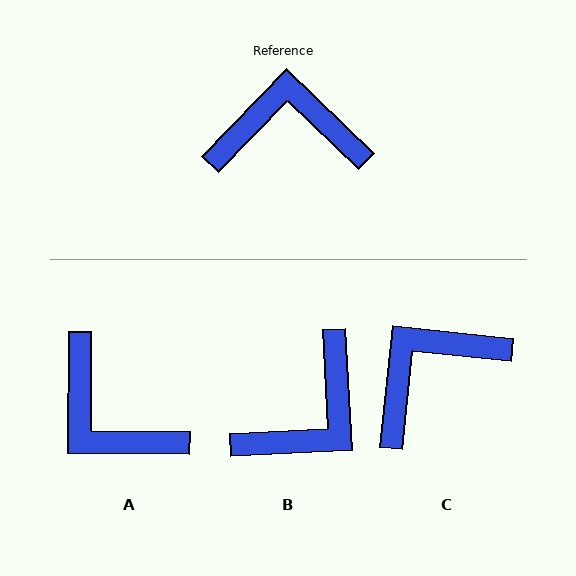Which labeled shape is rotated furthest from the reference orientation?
A, about 134 degrees away.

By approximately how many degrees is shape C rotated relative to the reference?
Approximately 38 degrees counter-clockwise.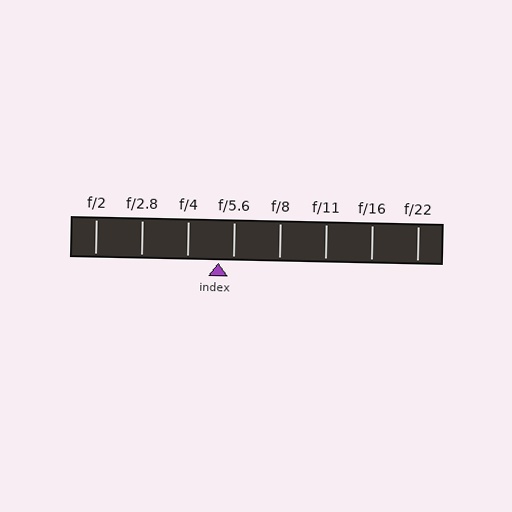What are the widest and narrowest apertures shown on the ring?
The widest aperture shown is f/2 and the narrowest is f/22.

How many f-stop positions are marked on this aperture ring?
There are 8 f-stop positions marked.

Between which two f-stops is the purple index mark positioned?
The index mark is between f/4 and f/5.6.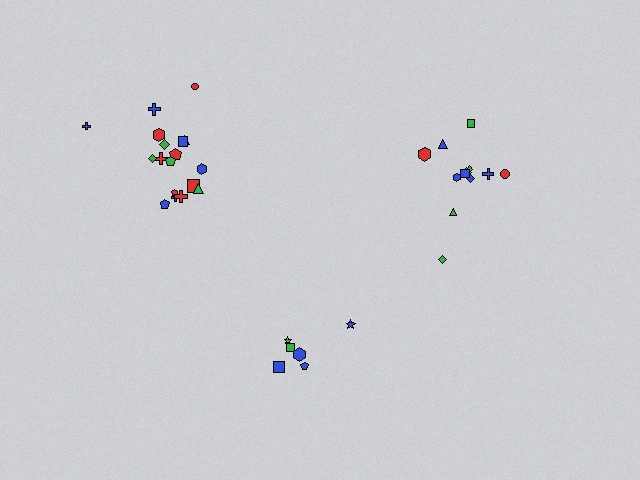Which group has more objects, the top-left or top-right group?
The top-left group.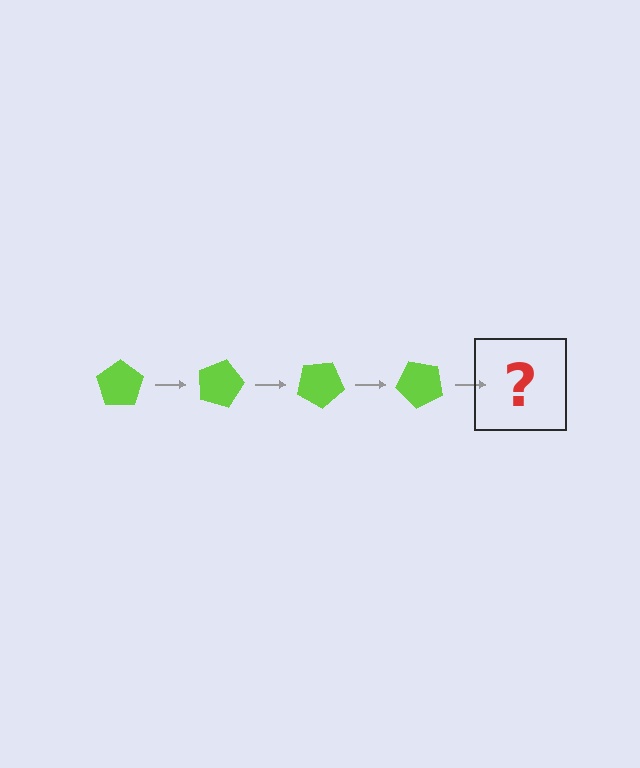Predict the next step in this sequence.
The next step is a lime pentagon rotated 60 degrees.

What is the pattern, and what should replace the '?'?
The pattern is that the pentagon rotates 15 degrees each step. The '?' should be a lime pentagon rotated 60 degrees.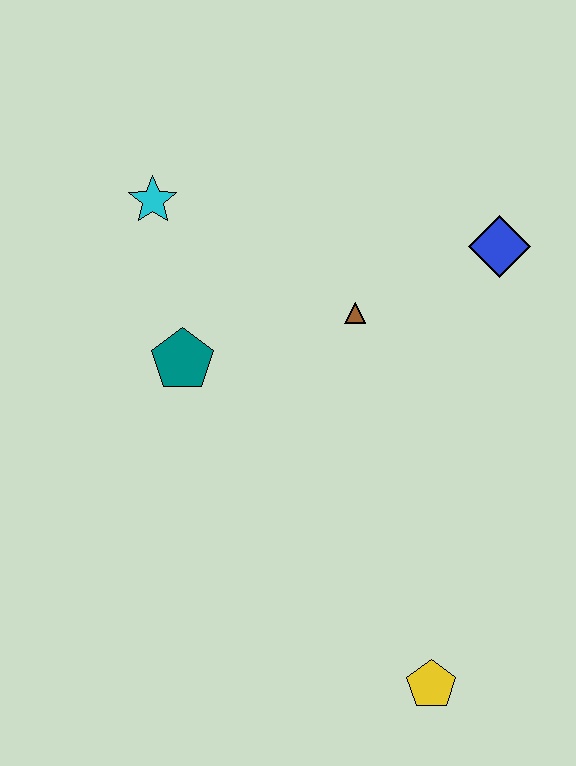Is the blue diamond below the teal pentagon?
No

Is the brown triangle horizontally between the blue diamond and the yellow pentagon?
No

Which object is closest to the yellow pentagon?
The brown triangle is closest to the yellow pentagon.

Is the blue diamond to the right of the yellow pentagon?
Yes